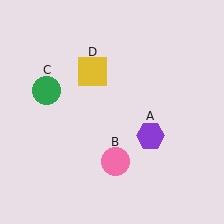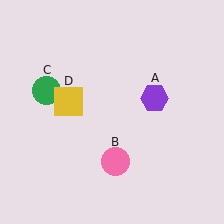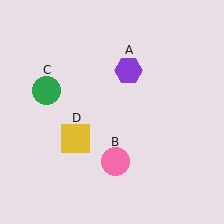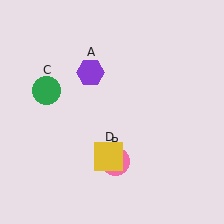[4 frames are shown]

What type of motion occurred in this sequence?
The purple hexagon (object A), yellow square (object D) rotated counterclockwise around the center of the scene.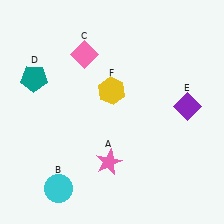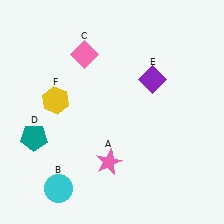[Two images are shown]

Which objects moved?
The objects that moved are: the teal pentagon (D), the purple diamond (E), the yellow hexagon (F).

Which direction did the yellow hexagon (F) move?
The yellow hexagon (F) moved left.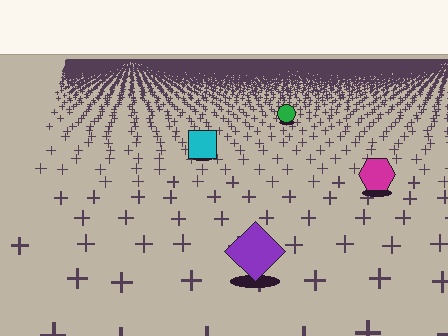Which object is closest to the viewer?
The purple diamond is closest. The texture marks near it are larger and more spread out.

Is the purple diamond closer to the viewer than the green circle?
Yes. The purple diamond is closer — you can tell from the texture gradient: the ground texture is coarser near it.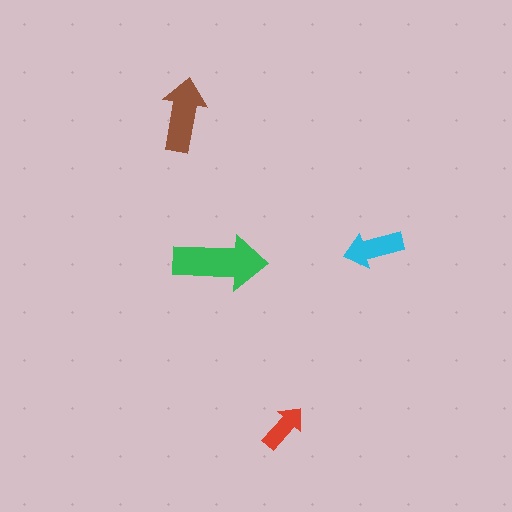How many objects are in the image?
There are 4 objects in the image.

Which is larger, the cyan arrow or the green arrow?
The green one.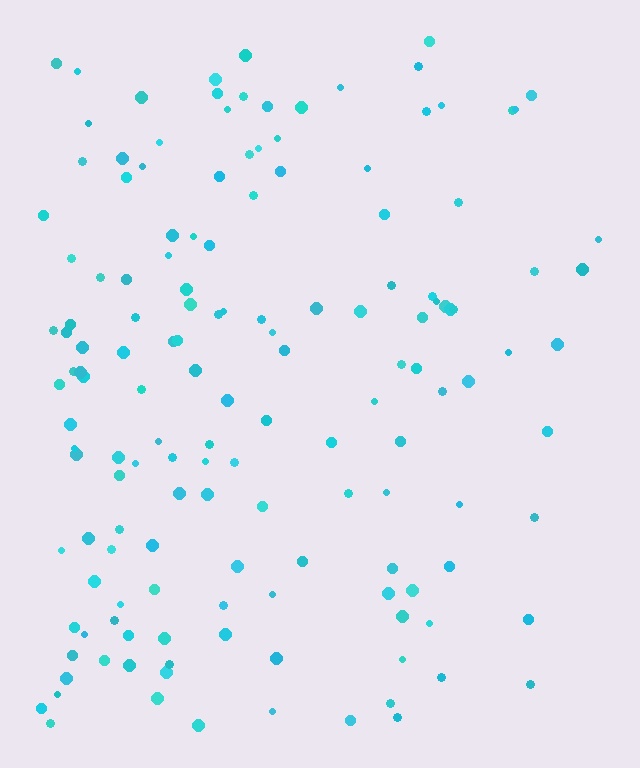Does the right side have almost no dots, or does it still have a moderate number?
Still a moderate number, just noticeably fewer than the left.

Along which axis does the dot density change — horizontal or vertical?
Horizontal.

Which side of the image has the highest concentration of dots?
The left.